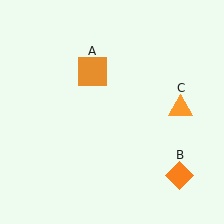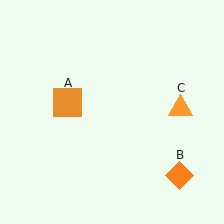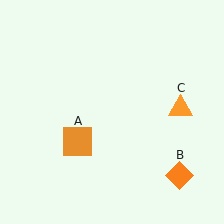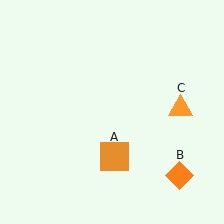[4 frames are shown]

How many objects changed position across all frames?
1 object changed position: orange square (object A).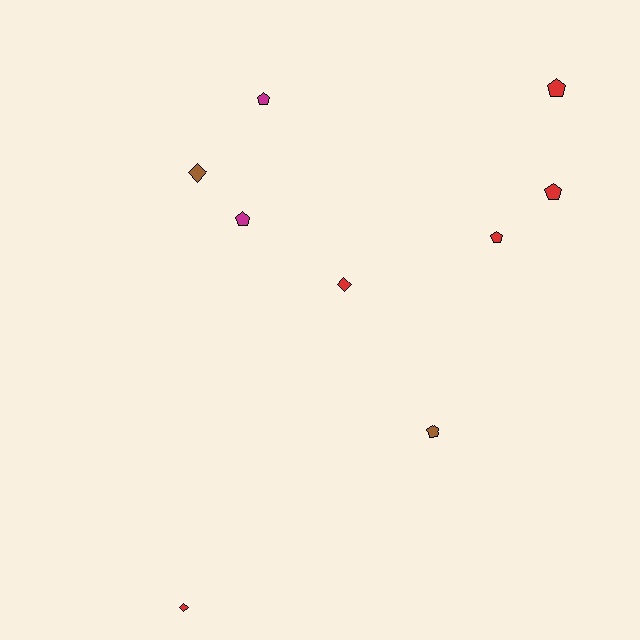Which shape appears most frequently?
Pentagon, with 6 objects.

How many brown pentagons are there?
There is 1 brown pentagon.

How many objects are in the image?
There are 9 objects.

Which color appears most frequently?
Red, with 5 objects.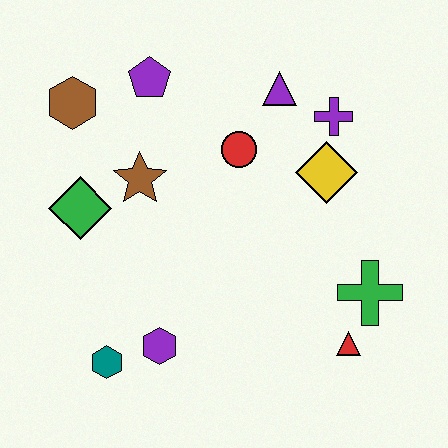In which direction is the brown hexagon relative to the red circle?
The brown hexagon is to the left of the red circle.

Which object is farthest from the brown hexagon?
The red triangle is farthest from the brown hexagon.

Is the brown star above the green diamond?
Yes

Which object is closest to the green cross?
The red triangle is closest to the green cross.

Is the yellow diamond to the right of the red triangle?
No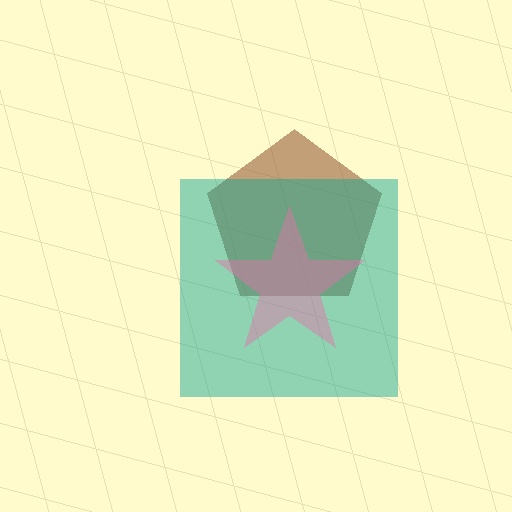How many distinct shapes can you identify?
There are 3 distinct shapes: a brown pentagon, a teal square, a pink star.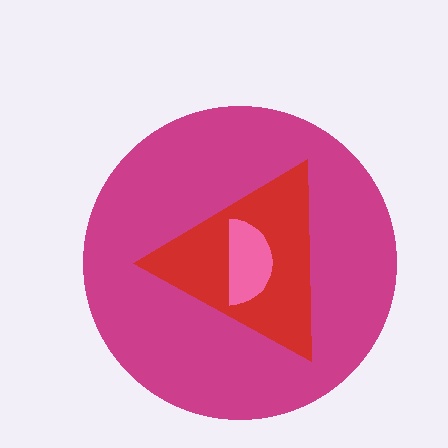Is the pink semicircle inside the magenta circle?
Yes.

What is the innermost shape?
The pink semicircle.